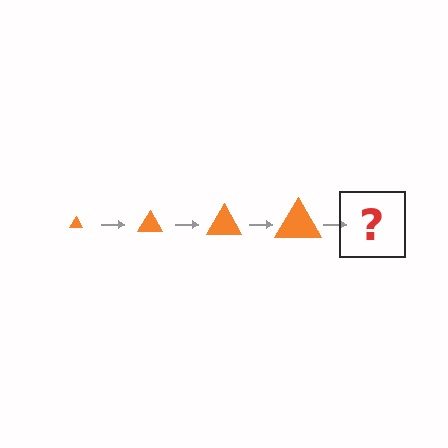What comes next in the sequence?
The next element should be an orange triangle, larger than the previous one.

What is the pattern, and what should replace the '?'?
The pattern is that the triangle gets progressively larger each step. The '?' should be an orange triangle, larger than the previous one.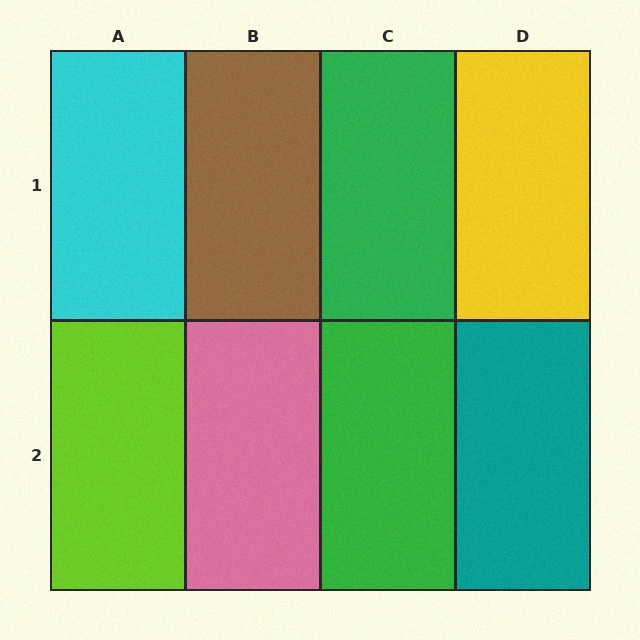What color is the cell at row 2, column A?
Lime.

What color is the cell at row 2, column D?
Teal.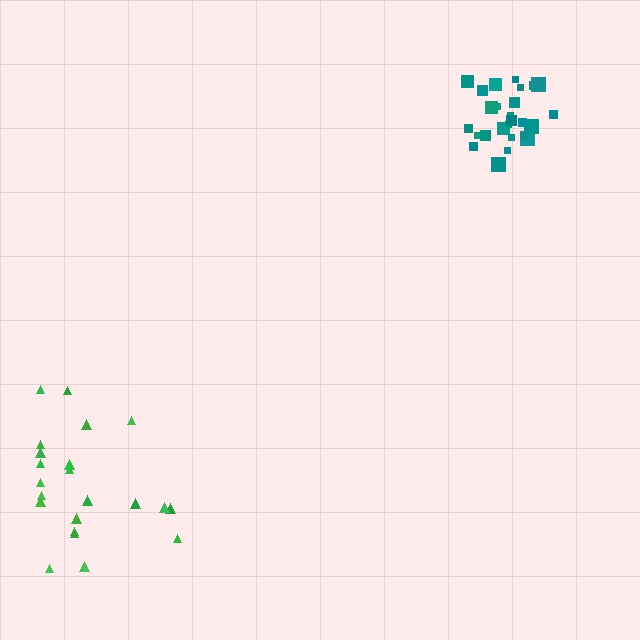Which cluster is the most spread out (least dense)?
Green.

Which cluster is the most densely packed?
Teal.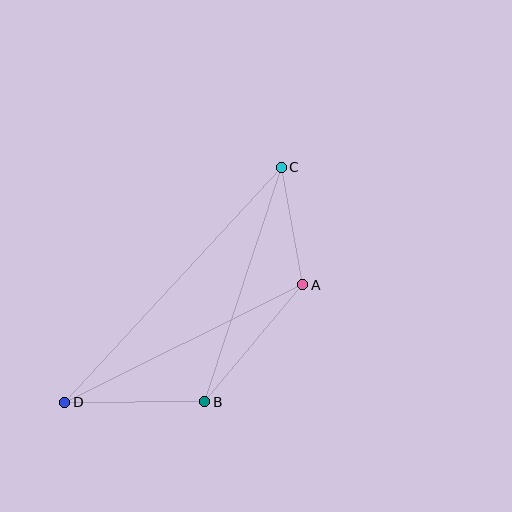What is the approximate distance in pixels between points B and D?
The distance between B and D is approximately 140 pixels.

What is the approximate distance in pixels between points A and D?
The distance between A and D is approximately 266 pixels.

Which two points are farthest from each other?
Points C and D are farthest from each other.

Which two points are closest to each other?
Points A and C are closest to each other.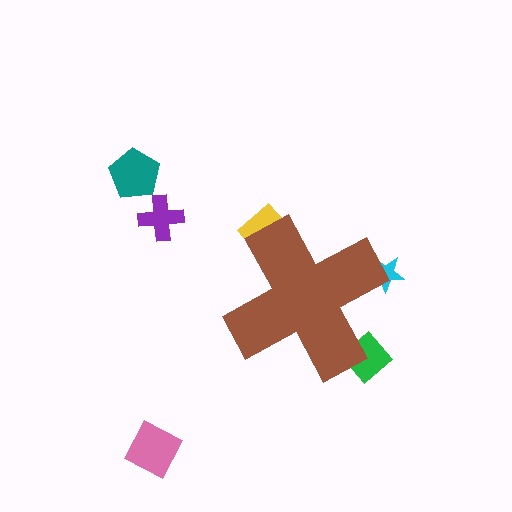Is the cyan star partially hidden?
Yes, the cyan star is partially hidden behind the brown cross.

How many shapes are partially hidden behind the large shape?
3 shapes are partially hidden.